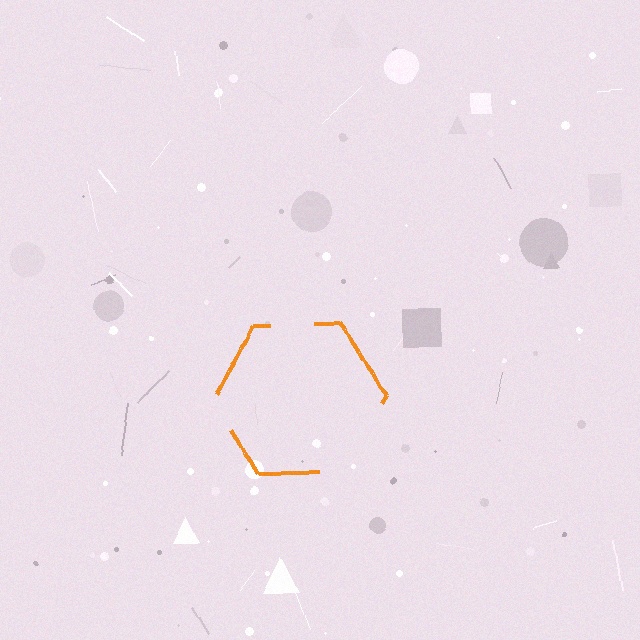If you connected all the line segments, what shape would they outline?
They would outline a hexagon.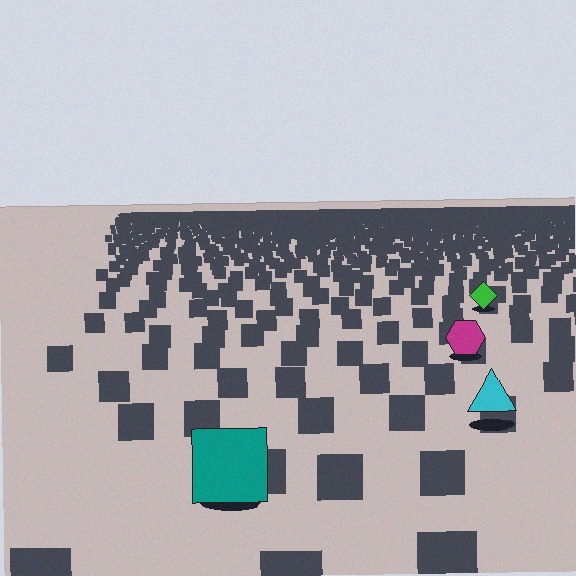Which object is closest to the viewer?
The teal square is closest. The texture marks near it are larger and more spread out.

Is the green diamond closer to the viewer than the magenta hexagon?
No. The magenta hexagon is closer — you can tell from the texture gradient: the ground texture is coarser near it.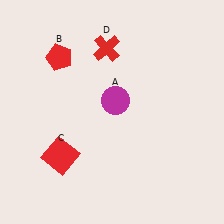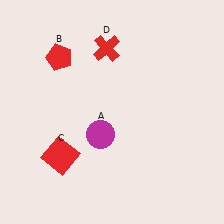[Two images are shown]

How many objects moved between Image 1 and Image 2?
1 object moved between the two images.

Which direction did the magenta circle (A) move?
The magenta circle (A) moved down.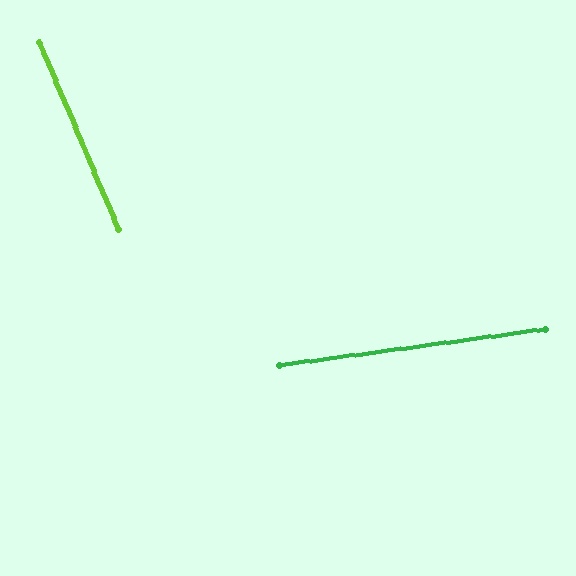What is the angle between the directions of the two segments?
Approximately 75 degrees.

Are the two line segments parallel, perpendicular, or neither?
Neither parallel nor perpendicular — they differ by about 75°.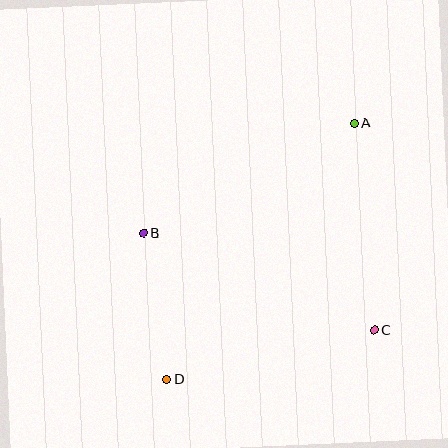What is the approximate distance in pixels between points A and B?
The distance between A and B is approximately 237 pixels.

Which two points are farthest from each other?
Points A and D are farthest from each other.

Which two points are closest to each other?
Points B and D are closest to each other.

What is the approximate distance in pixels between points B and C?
The distance between B and C is approximately 250 pixels.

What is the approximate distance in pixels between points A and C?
The distance between A and C is approximately 208 pixels.